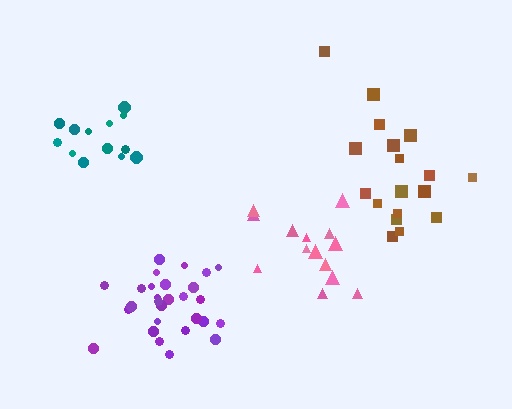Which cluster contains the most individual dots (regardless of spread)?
Purple (28).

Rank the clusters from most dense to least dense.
purple, teal, pink, brown.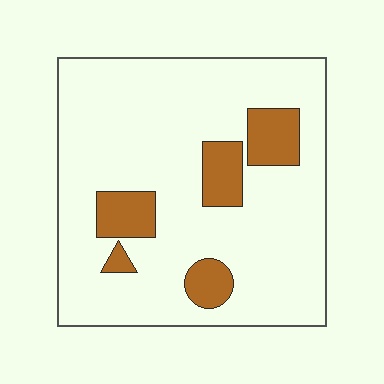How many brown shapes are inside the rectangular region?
5.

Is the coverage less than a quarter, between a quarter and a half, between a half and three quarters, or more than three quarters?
Less than a quarter.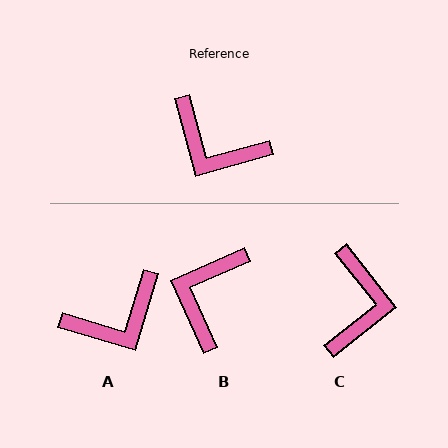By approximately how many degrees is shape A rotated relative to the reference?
Approximately 58 degrees counter-clockwise.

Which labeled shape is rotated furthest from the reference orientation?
C, about 113 degrees away.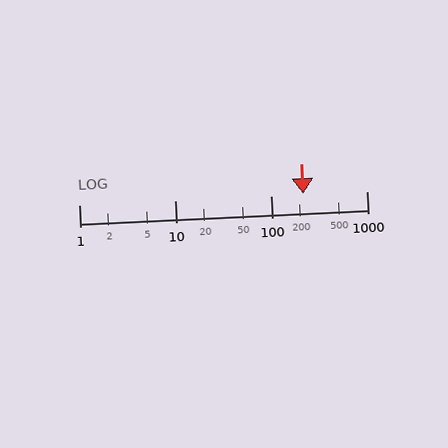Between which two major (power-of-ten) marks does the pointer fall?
The pointer is between 100 and 1000.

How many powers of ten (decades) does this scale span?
The scale spans 3 decades, from 1 to 1000.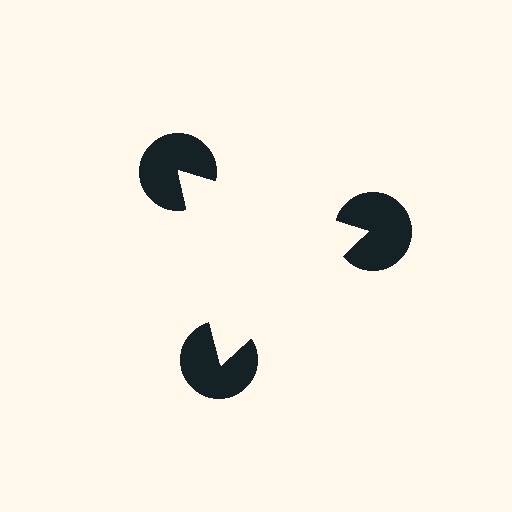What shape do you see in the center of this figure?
An illusory triangle — its edges are inferred from the aligned wedge cuts in the pac-man discs, not physically drawn.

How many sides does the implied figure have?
3 sides.